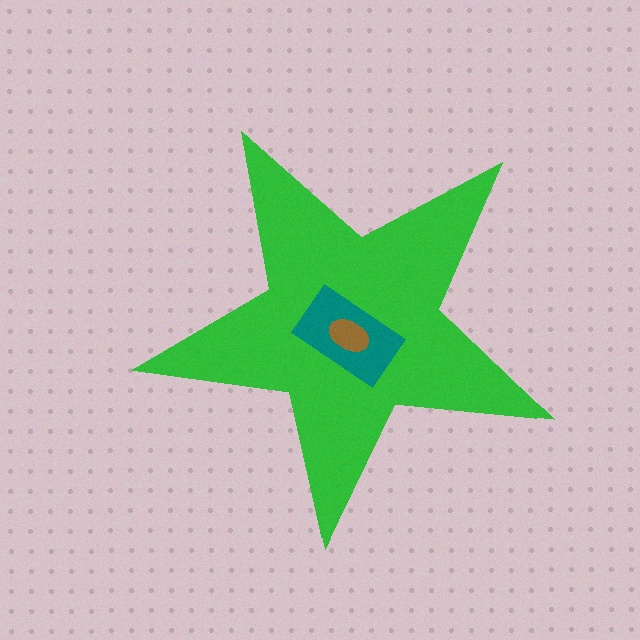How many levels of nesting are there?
3.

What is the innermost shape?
The brown ellipse.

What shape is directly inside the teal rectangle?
The brown ellipse.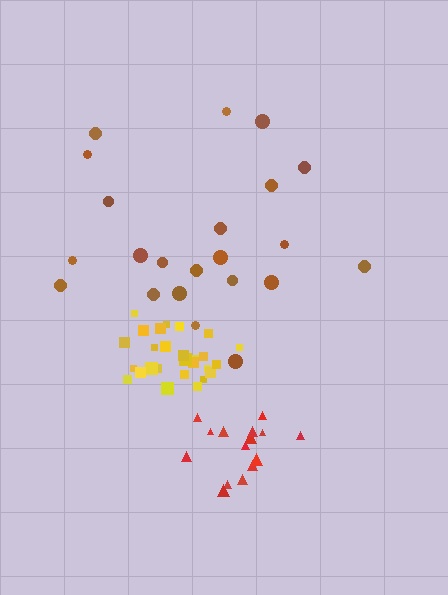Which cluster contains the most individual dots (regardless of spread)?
Yellow (28).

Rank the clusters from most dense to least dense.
yellow, red, brown.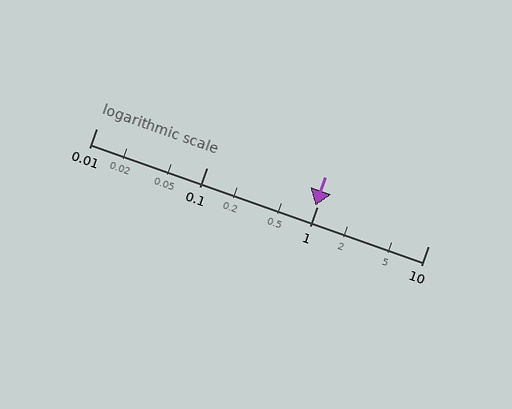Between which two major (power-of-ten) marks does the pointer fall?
The pointer is between 0.1 and 1.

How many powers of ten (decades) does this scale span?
The scale spans 3 decades, from 0.01 to 10.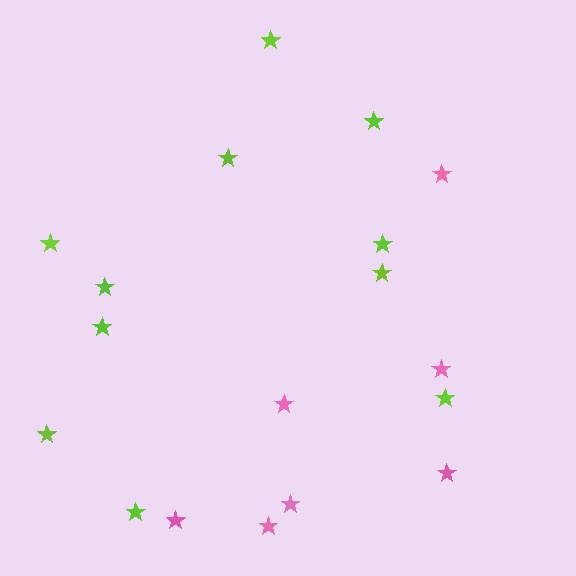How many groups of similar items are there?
There are 2 groups: one group of lime stars (11) and one group of pink stars (7).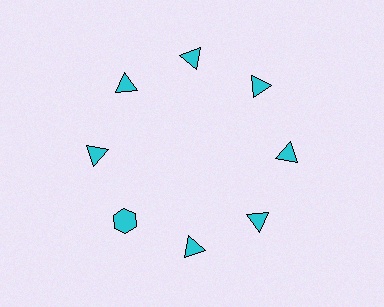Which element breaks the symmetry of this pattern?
The cyan hexagon at roughly the 8 o'clock position breaks the symmetry. All other shapes are cyan triangles.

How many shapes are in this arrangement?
There are 8 shapes arranged in a ring pattern.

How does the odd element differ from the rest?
It has a different shape: hexagon instead of triangle.